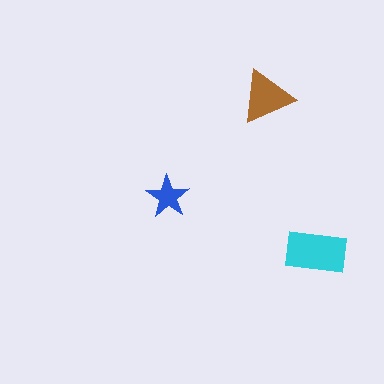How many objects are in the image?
There are 3 objects in the image.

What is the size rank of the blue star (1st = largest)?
3rd.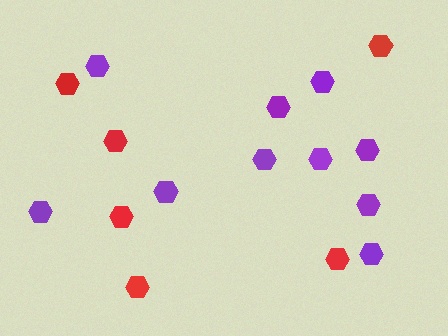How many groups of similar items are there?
There are 2 groups: one group of red hexagons (6) and one group of purple hexagons (10).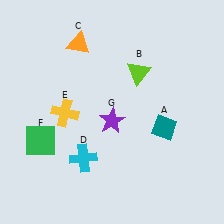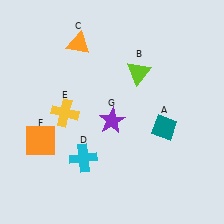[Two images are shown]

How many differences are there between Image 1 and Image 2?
There is 1 difference between the two images.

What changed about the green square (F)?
In Image 1, F is green. In Image 2, it changed to orange.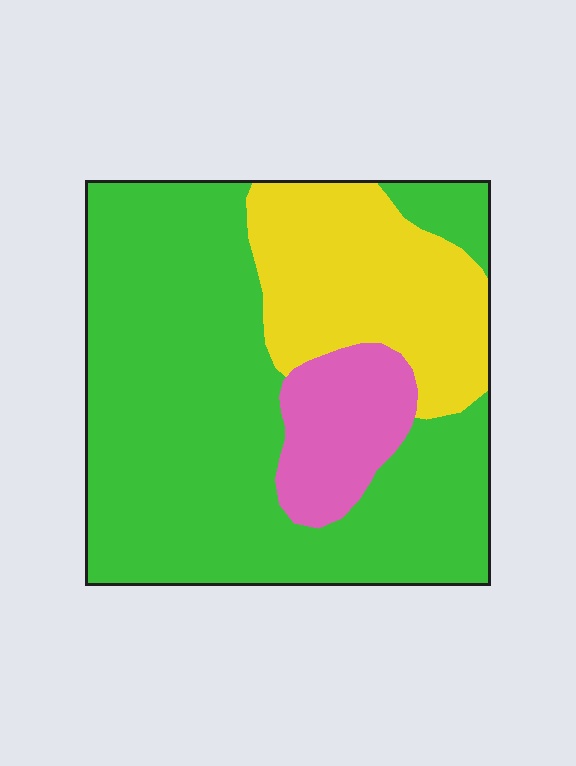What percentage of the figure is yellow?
Yellow takes up about one quarter (1/4) of the figure.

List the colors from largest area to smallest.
From largest to smallest: green, yellow, pink.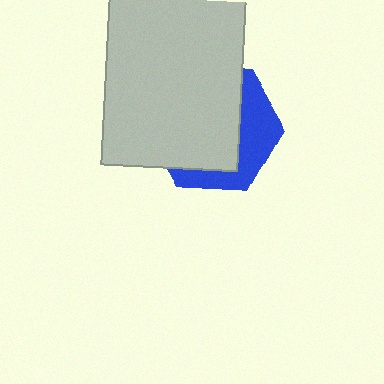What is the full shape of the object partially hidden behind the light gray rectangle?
The partially hidden object is a blue hexagon.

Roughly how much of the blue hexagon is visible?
A small part of it is visible (roughly 35%).